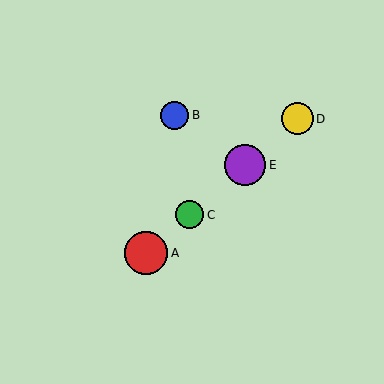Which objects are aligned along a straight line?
Objects A, C, D, E are aligned along a straight line.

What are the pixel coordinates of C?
Object C is at (190, 215).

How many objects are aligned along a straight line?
4 objects (A, C, D, E) are aligned along a straight line.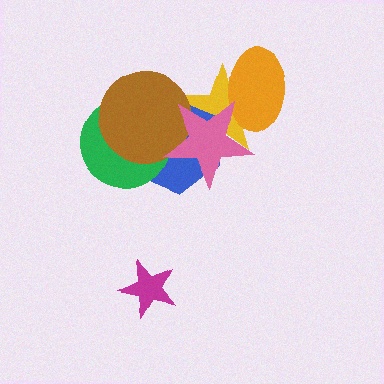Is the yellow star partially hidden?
Yes, it is partially covered by another shape.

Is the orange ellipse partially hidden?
Yes, it is partially covered by another shape.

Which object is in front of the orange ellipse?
The pink star is in front of the orange ellipse.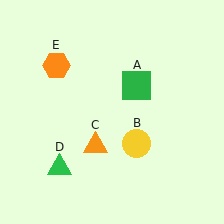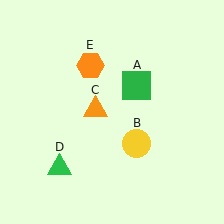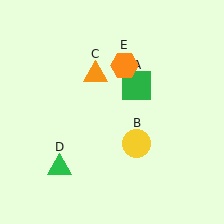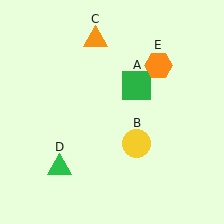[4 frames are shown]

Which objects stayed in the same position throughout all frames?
Green square (object A) and yellow circle (object B) and green triangle (object D) remained stationary.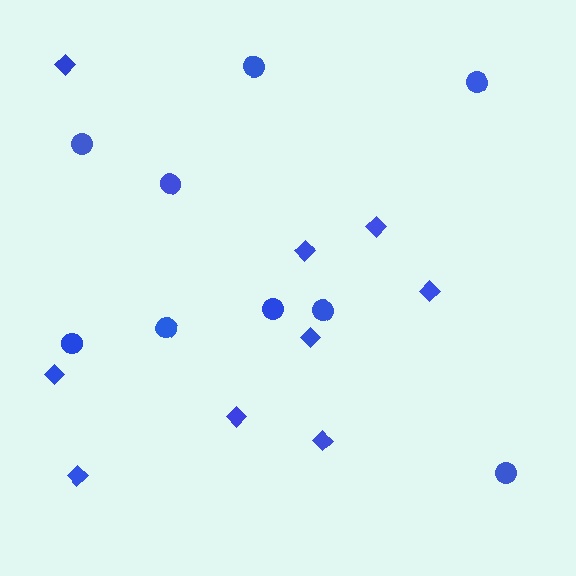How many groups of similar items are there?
There are 2 groups: one group of diamonds (9) and one group of circles (9).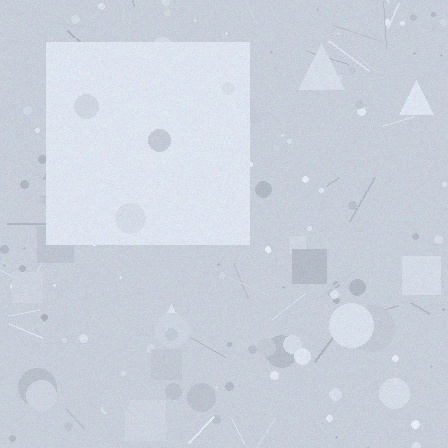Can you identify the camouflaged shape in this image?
The camouflaged shape is a square.